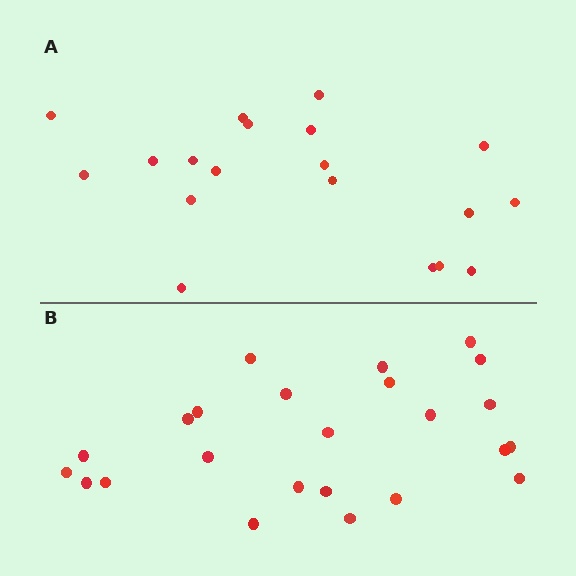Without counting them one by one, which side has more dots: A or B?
Region B (the bottom region) has more dots.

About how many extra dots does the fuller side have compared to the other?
Region B has about 5 more dots than region A.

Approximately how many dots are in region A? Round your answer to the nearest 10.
About 20 dots. (The exact count is 19, which rounds to 20.)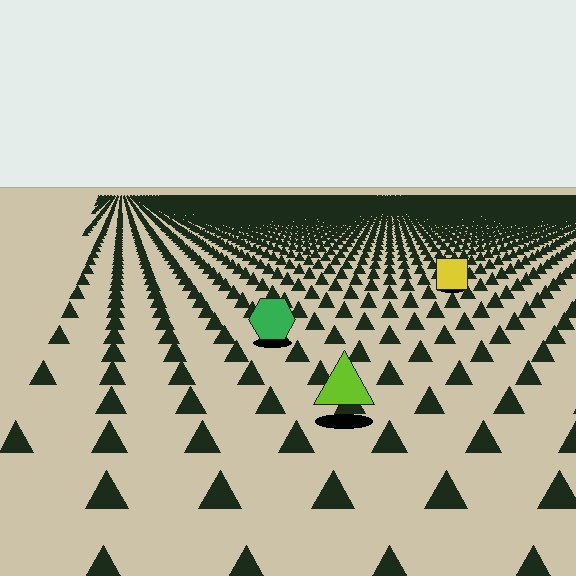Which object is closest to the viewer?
The lime triangle is closest. The texture marks near it are larger and more spread out.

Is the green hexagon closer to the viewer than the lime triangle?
No. The lime triangle is closer — you can tell from the texture gradient: the ground texture is coarser near it.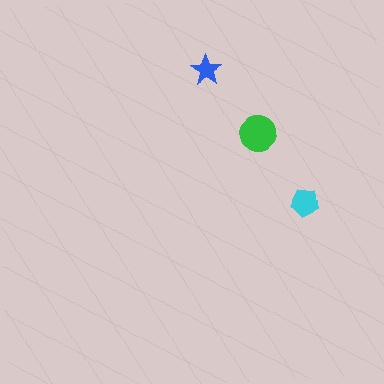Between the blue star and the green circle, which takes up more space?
The green circle.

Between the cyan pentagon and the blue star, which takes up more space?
The cyan pentagon.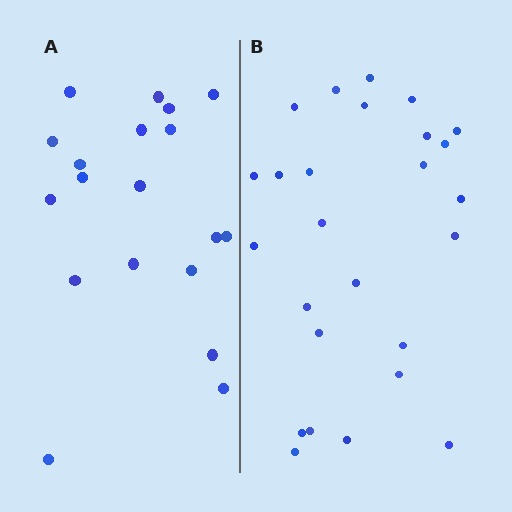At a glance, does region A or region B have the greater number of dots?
Region B (the right region) has more dots.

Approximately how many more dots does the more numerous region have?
Region B has roughly 8 or so more dots than region A.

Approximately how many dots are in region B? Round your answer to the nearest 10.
About 30 dots. (The exact count is 26, which rounds to 30.)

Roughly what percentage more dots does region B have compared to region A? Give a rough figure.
About 35% more.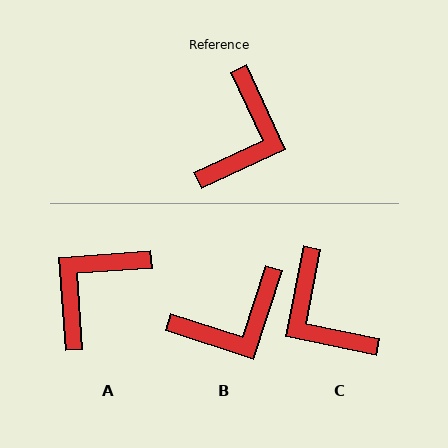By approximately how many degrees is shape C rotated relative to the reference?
Approximately 126 degrees clockwise.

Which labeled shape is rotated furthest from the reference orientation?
A, about 160 degrees away.